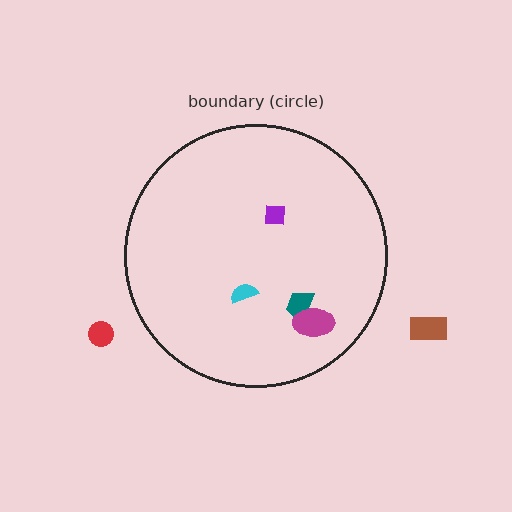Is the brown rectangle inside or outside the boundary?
Outside.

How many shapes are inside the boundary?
4 inside, 2 outside.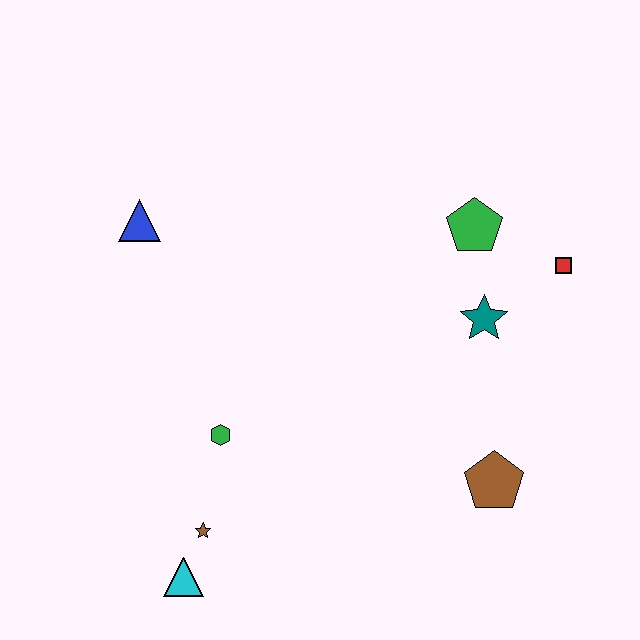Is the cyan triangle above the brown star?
No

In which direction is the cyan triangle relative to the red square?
The cyan triangle is to the left of the red square.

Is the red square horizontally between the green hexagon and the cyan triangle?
No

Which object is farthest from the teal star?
The cyan triangle is farthest from the teal star.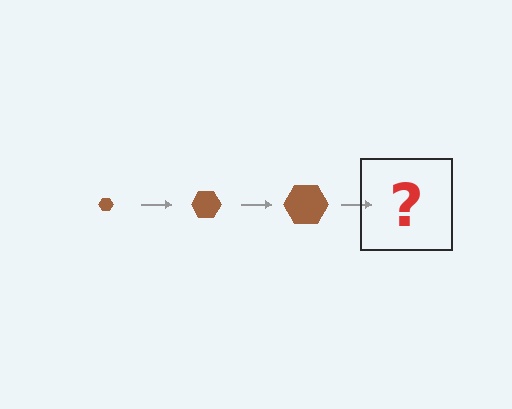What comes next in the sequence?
The next element should be a brown hexagon, larger than the previous one.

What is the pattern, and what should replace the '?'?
The pattern is that the hexagon gets progressively larger each step. The '?' should be a brown hexagon, larger than the previous one.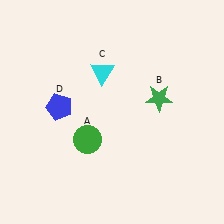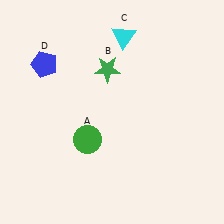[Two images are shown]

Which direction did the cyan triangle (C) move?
The cyan triangle (C) moved up.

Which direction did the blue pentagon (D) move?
The blue pentagon (D) moved up.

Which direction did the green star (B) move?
The green star (B) moved left.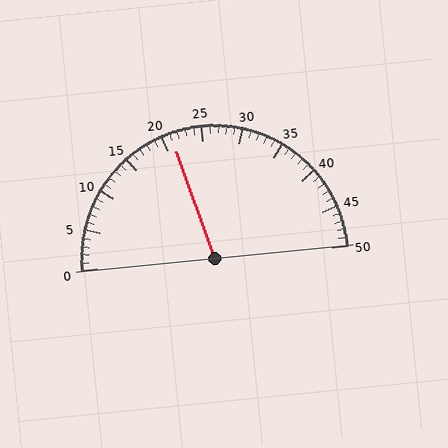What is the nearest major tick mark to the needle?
The nearest major tick mark is 20.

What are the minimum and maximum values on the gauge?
The gauge ranges from 0 to 50.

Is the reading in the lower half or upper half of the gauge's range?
The reading is in the lower half of the range (0 to 50).